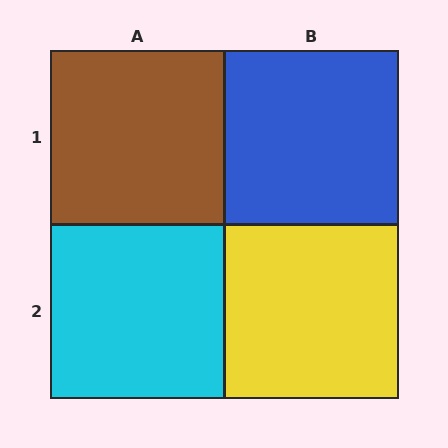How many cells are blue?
1 cell is blue.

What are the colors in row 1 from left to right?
Brown, blue.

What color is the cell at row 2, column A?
Cyan.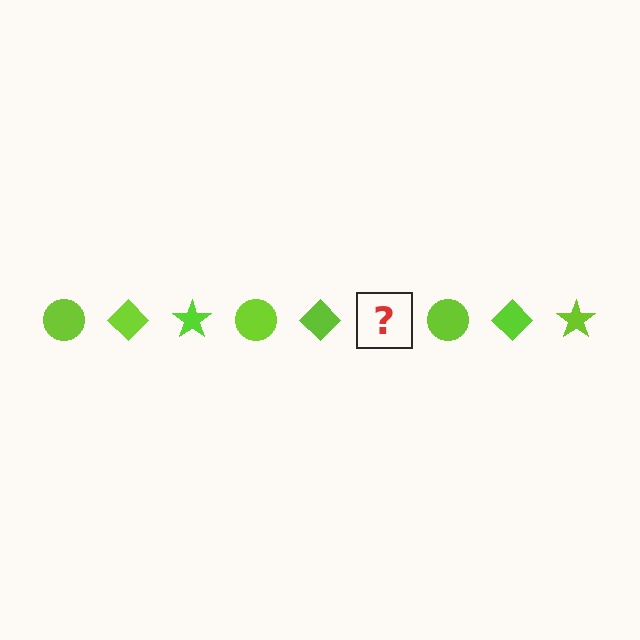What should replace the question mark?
The question mark should be replaced with a lime star.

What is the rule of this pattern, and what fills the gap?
The rule is that the pattern cycles through circle, diamond, star shapes in lime. The gap should be filled with a lime star.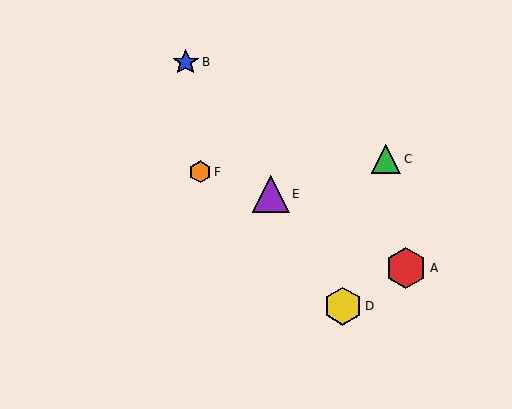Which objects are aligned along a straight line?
Objects B, D, E are aligned along a straight line.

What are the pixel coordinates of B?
Object B is at (186, 62).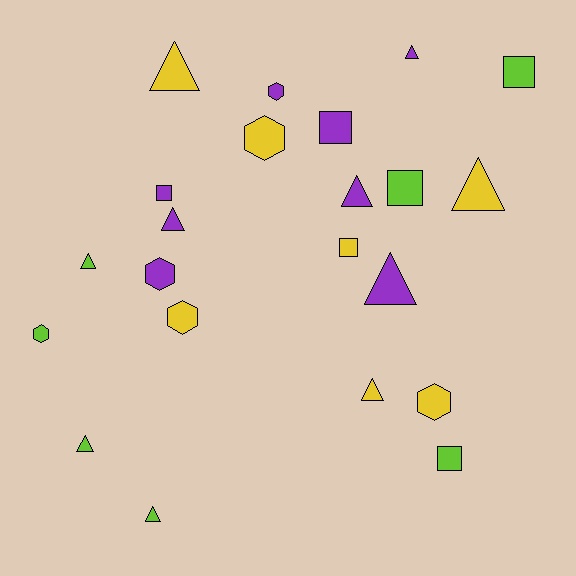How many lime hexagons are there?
There is 1 lime hexagon.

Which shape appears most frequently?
Triangle, with 10 objects.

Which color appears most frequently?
Purple, with 8 objects.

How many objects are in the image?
There are 22 objects.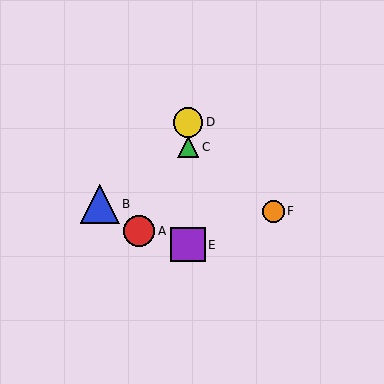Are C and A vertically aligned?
No, C is at x≈188 and A is at x≈139.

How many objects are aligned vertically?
3 objects (C, D, E) are aligned vertically.